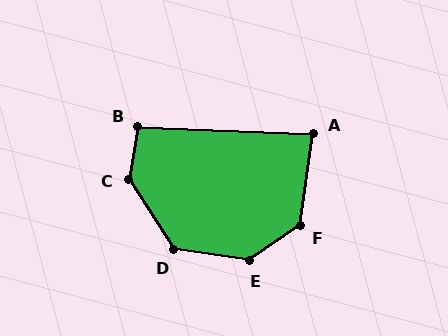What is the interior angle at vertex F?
Approximately 132 degrees (obtuse).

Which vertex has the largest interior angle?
C, at approximately 138 degrees.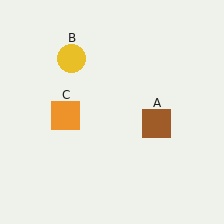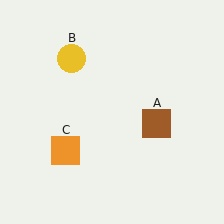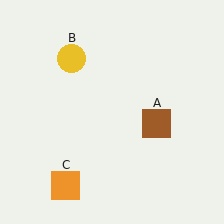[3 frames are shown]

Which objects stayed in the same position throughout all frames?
Brown square (object A) and yellow circle (object B) remained stationary.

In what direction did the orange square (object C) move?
The orange square (object C) moved down.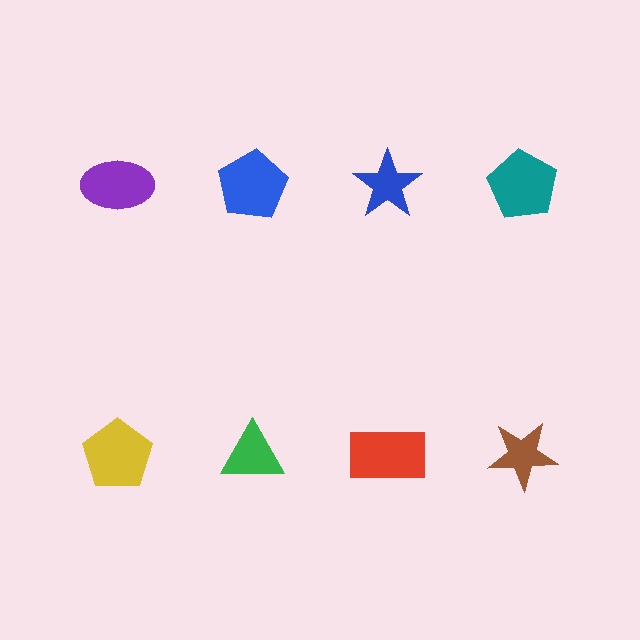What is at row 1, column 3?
A blue star.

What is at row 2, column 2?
A green triangle.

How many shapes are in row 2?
4 shapes.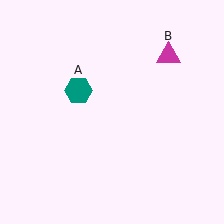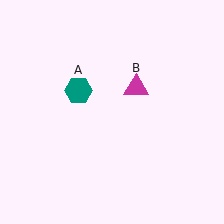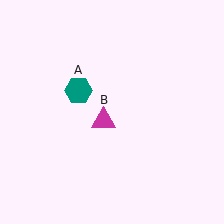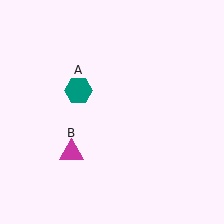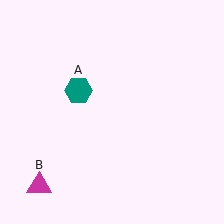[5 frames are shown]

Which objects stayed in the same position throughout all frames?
Teal hexagon (object A) remained stationary.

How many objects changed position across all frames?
1 object changed position: magenta triangle (object B).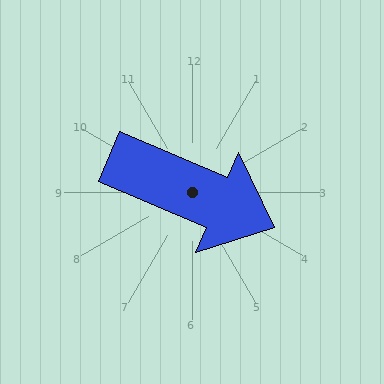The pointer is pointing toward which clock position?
Roughly 4 o'clock.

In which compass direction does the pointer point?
Southeast.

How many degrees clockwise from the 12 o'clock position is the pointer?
Approximately 113 degrees.